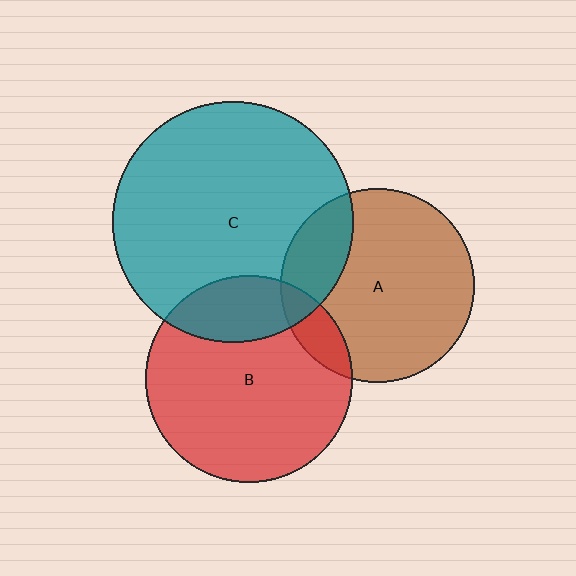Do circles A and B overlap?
Yes.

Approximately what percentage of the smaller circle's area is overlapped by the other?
Approximately 10%.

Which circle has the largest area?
Circle C (teal).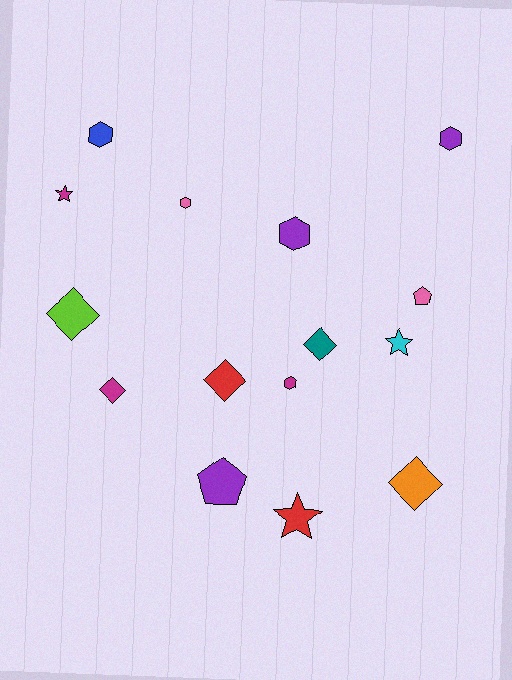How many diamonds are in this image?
There are 5 diamonds.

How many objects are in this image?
There are 15 objects.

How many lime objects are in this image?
There is 1 lime object.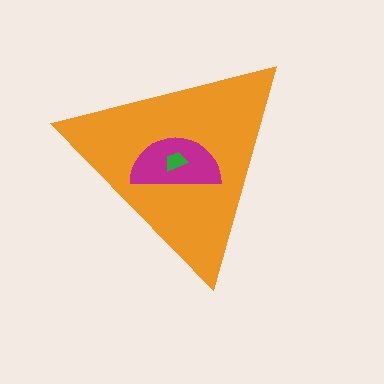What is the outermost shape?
The orange triangle.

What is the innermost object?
The green trapezoid.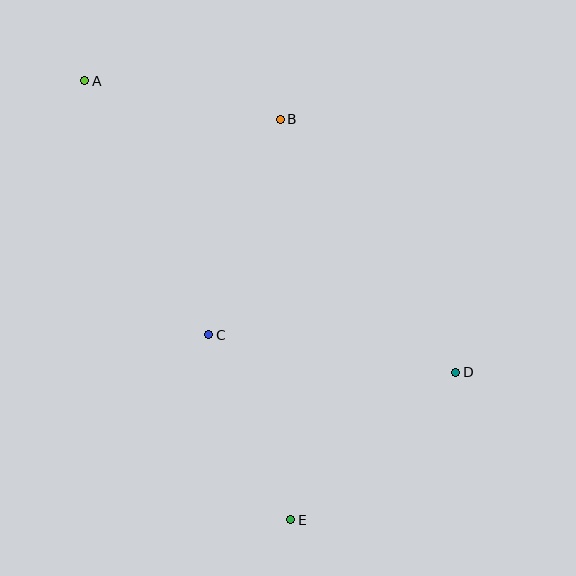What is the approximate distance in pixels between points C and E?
The distance between C and E is approximately 202 pixels.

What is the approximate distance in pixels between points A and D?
The distance between A and D is approximately 472 pixels.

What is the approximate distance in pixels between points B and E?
The distance between B and E is approximately 400 pixels.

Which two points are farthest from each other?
Points A and E are farthest from each other.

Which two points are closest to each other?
Points A and B are closest to each other.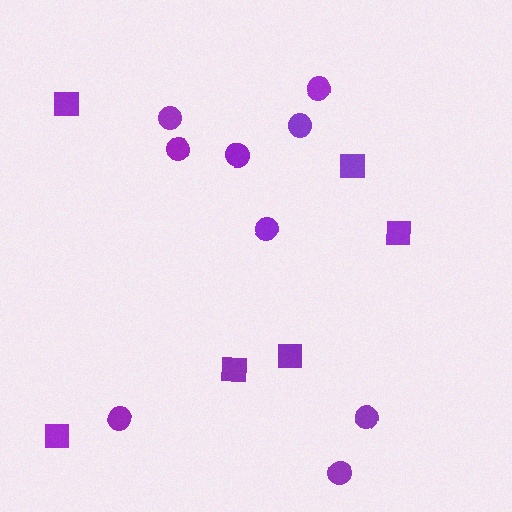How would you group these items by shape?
There are 2 groups: one group of squares (6) and one group of circles (9).